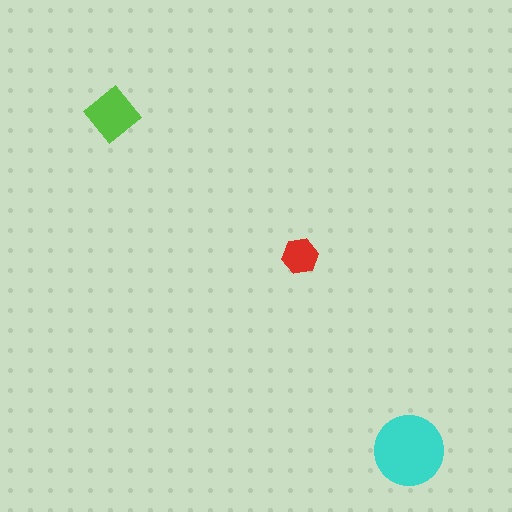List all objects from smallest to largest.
The red hexagon, the lime diamond, the cyan circle.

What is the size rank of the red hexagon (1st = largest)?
3rd.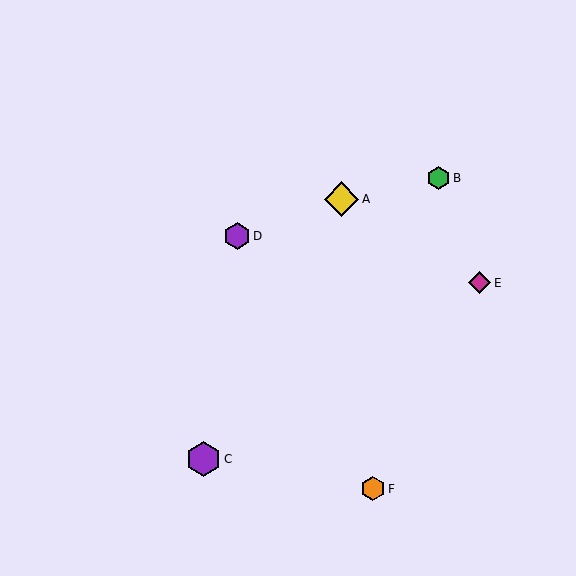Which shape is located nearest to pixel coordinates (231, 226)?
The purple hexagon (labeled D) at (237, 236) is nearest to that location.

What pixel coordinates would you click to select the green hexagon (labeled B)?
Click at (438, 178) to select the green hexagon B.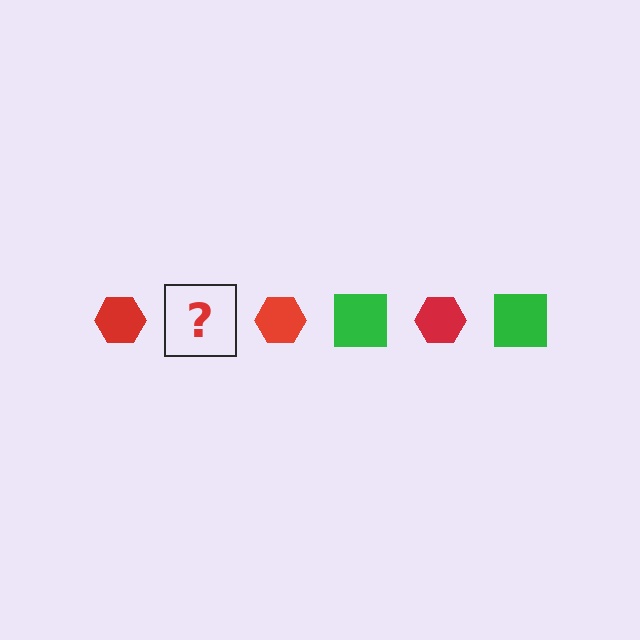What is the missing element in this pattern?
The missing element is a green square.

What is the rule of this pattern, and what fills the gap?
The rule is that the pattern alternates between red hexagon and green square. The gap should be filled with a green square.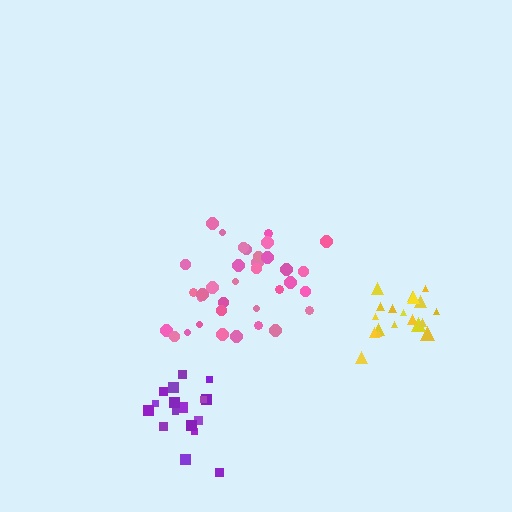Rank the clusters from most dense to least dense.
yellow, pink, purple.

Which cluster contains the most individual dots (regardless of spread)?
Pink (35).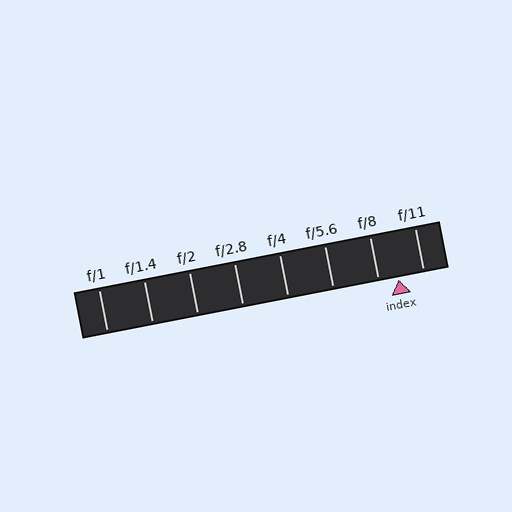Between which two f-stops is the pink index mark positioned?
The index mark is between f/8 and f/11.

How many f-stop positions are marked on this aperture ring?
There are 8 f-stop positions marked.